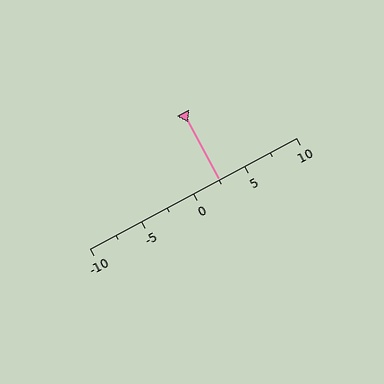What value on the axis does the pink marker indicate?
The marker indicates approximately 2.5.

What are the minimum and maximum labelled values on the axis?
The axis runs from -10 to 10.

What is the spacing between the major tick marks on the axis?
The major ticks are spaced 5 apart.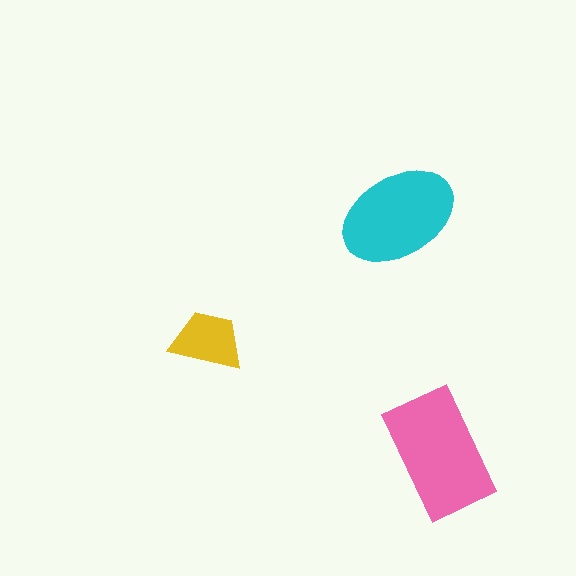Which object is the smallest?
The yellow trapezoid.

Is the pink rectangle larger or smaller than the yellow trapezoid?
Larger.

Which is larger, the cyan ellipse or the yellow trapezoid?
The cyan ellipse.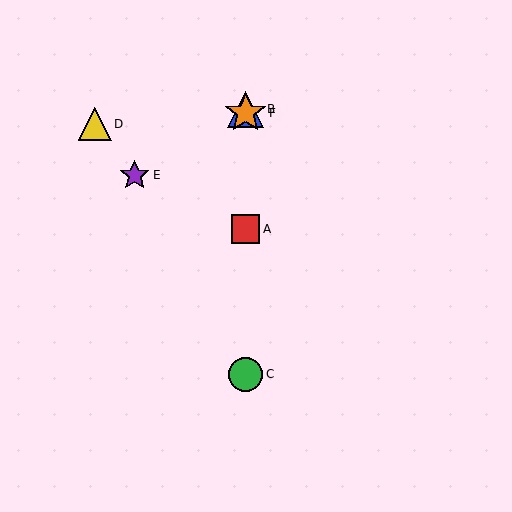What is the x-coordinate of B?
Object B is at x≈246.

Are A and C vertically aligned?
Yes, both are at x≈246.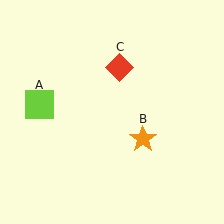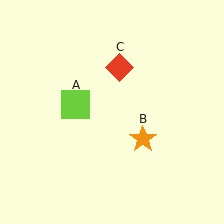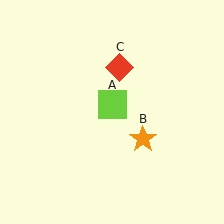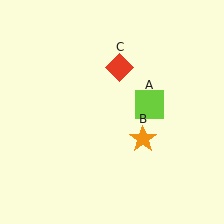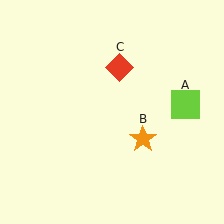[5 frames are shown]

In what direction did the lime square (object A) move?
The lime square (object A) moved right.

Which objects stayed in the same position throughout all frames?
Orange star (object B) and red diamond (object C) remained stationary.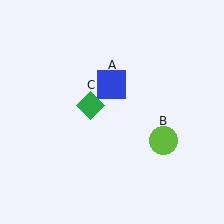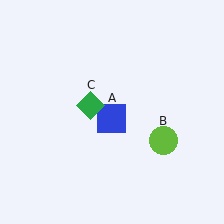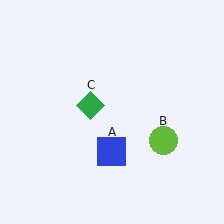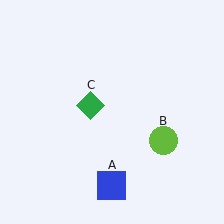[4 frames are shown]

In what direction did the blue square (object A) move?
The blue square (object A) moved down.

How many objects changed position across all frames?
1 object changed position: blue square (object A).